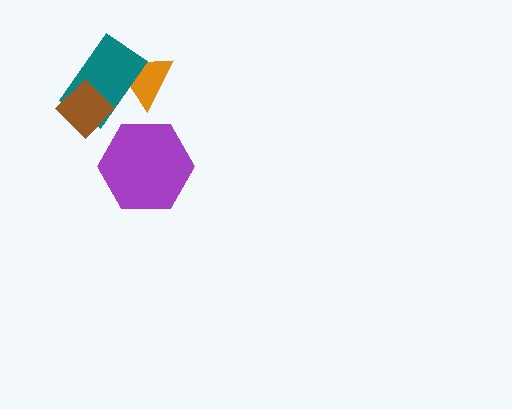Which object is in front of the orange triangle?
The teal rectangle is in front of the orange triangle.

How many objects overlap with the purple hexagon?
0 objects overlap with the purple hexagon.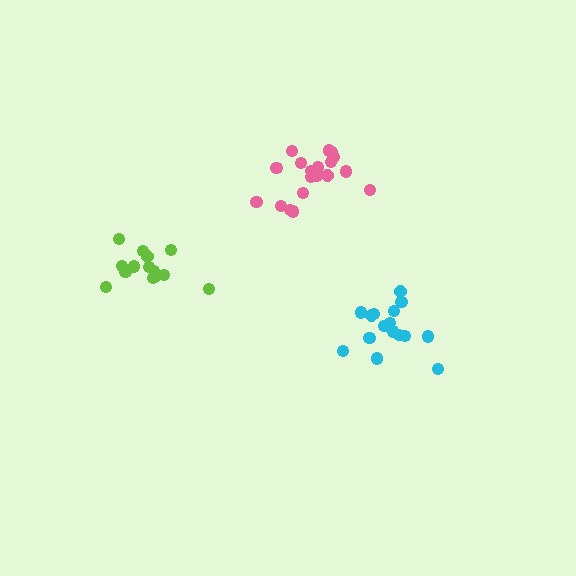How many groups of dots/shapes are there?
There are 3 groups.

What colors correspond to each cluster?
The clusters are colored: cyan, pink, lime.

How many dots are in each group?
Group 1: 16 dots, Group 2: 19 dots, Group 3: 14 dots (49 total).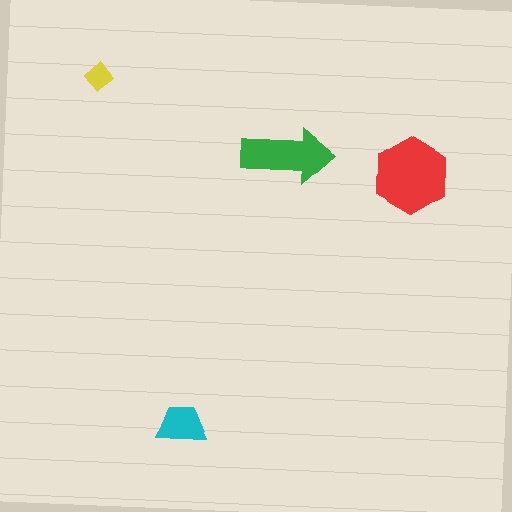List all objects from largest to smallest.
The red hexagon, the green arrow, the cyan trapezoid, the yellow diamond.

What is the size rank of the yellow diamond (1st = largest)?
4th.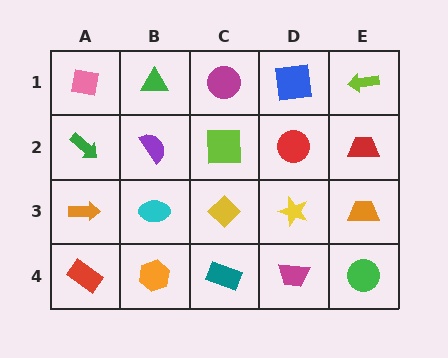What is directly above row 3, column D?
A red circle.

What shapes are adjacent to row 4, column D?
A yellow star (row 3, column D), a teal rectangle (row 4, column C), a green circle (row 4, column E).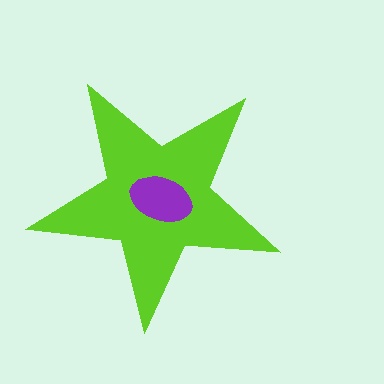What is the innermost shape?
The purple ellipse.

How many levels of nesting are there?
2.